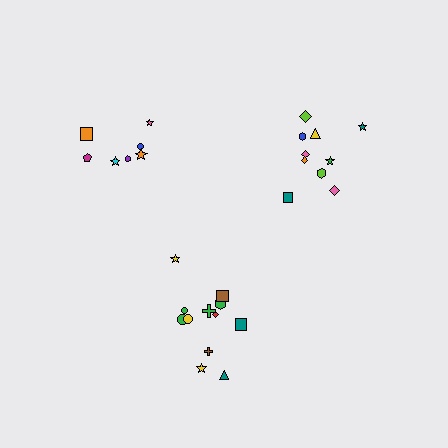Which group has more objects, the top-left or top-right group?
The top-right group.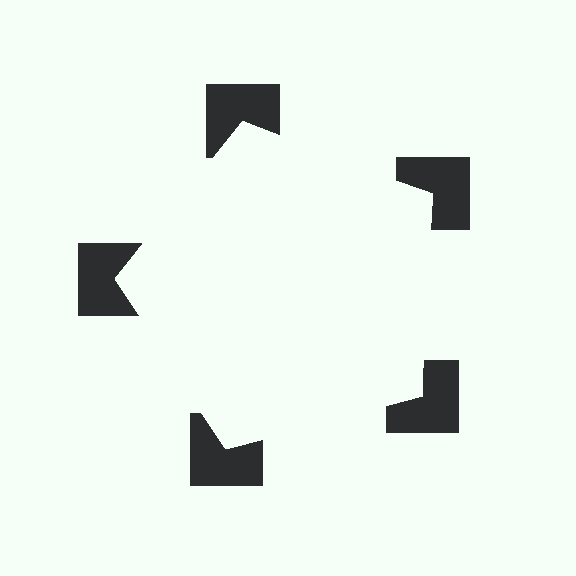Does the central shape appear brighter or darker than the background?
It typically appears slightly brighter than the background, even though no actual brightness change is drawn.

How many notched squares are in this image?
There are 5 — one at each vertex of the illusory pentagon.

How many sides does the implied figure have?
5 sides.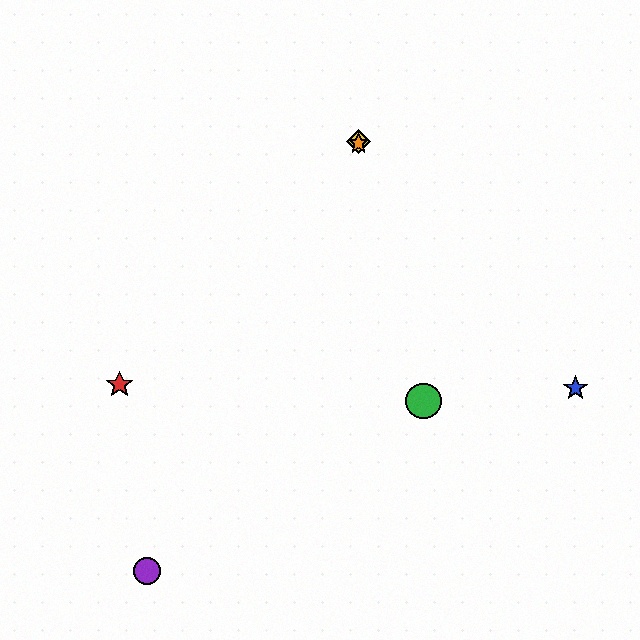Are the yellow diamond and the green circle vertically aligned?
No, the yellow diamond is at x≈358 and the green circle is at x≈424.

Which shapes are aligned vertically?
The yellow diamond, the orange star are aligned vertically.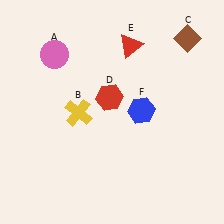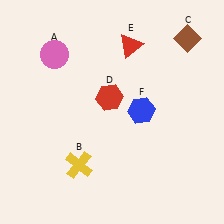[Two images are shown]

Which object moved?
The yellow cross (B) moved down.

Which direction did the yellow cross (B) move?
The yellow cross (B) moved down.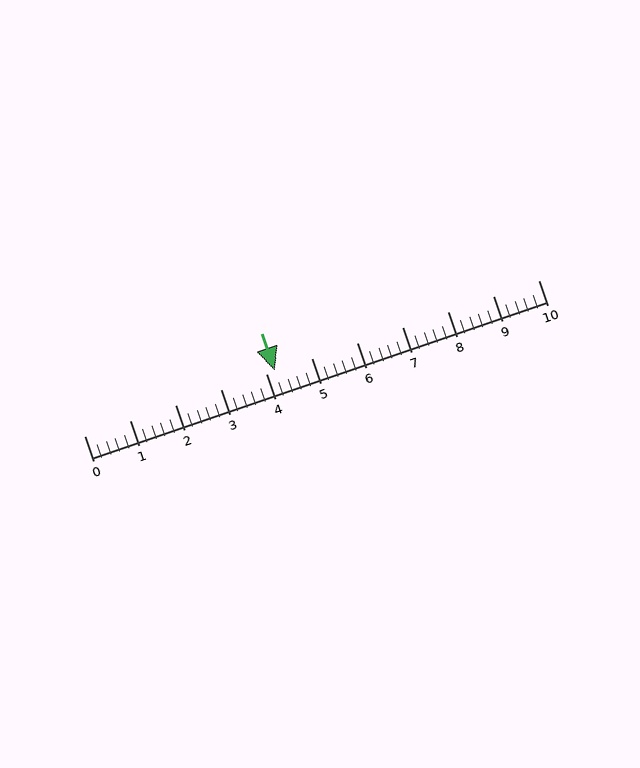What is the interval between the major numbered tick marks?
The major tick marks are spaced 1 units apart.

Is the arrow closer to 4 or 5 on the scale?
The arrow is closer to 4.